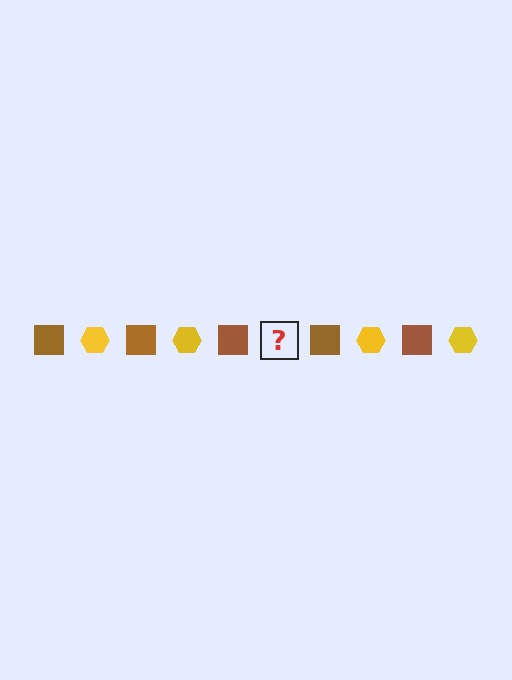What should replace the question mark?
The question mark should be replaced with a yellow hexagon.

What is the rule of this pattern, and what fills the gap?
The rule is that the pattern alternates between brown square and yellow hexagon. The gap should be filled with a yellow hexagon.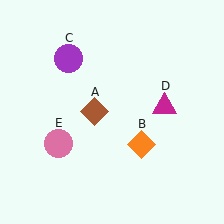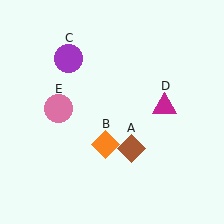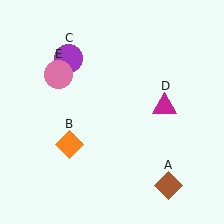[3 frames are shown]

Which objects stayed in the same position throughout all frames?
Purple circle (object C) and magenta triangle (object D) remained stationary.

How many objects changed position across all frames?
3 objects changed position: brown diamond (object A), orange diamond (object B), pink circle (object E).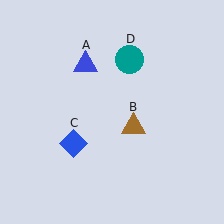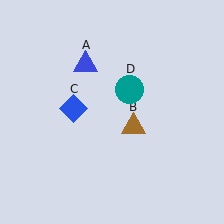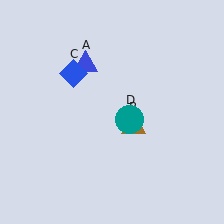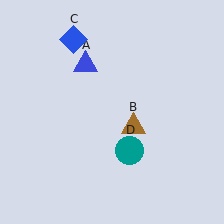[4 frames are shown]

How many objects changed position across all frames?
2 objects changed position: blue diamond (object C), teal circle (object D).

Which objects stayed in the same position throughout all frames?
Blue triangle (object A) and brown triangle (object B) remained stationary.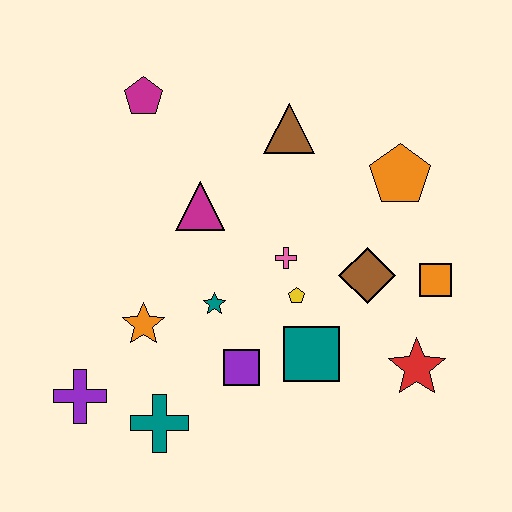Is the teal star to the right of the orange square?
No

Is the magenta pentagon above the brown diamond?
Yes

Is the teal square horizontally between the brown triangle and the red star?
Yes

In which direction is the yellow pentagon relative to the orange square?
The yellow pentagon is to the left of the orange square.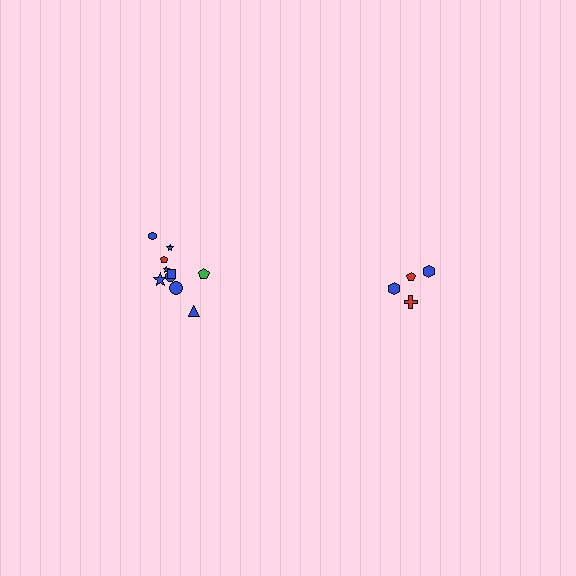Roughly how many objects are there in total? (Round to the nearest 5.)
Roughly 15 objects in total.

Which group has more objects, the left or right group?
The left group.